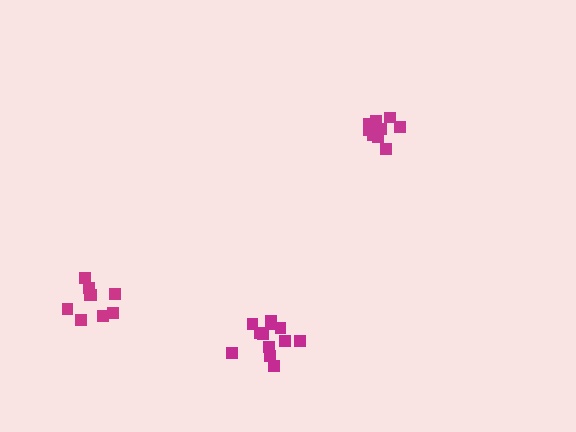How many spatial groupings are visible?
There are 3 spatial groupings.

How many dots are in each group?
Group 1: 12 dots, Group 2: 10 dots, Group 3: 9 dots (31 total).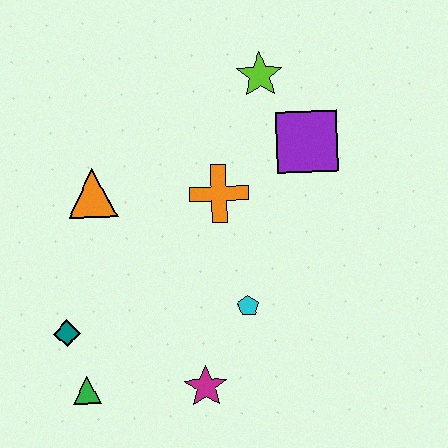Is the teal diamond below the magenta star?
No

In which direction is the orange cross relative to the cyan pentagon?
The orange cross is above the cyan pentagon.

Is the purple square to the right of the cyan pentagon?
Yes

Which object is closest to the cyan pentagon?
The magenta star is closest to the cyan pentagon.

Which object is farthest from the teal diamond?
The lime star is farthest from the teal diamond.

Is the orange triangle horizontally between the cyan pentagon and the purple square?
No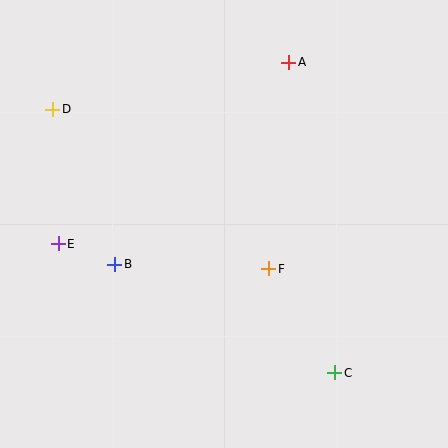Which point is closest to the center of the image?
Point F at (269, 269) is closest to the center.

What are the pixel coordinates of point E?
Point E is at (58, 244).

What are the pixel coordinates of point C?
Point C is at (335, 373).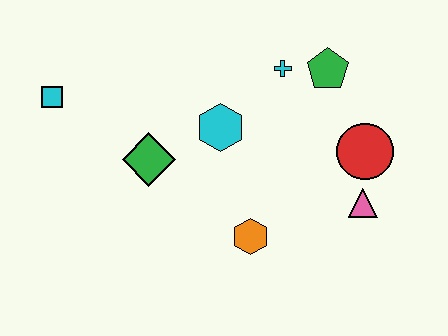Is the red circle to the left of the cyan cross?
No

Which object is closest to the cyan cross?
The green pentagon is closest to the cyan cross.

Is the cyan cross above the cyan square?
Yes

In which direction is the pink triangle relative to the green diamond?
The pink triangle is to the right of the green diamond.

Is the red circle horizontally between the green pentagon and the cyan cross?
No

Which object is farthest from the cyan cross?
The cyan square is farthest from the cyan cross.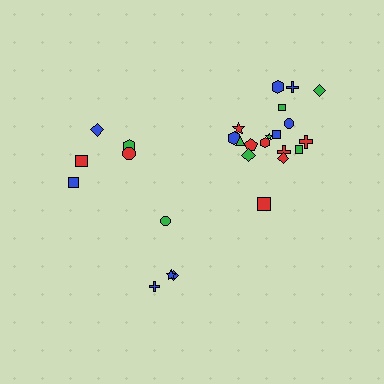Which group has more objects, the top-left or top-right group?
The top-right group.